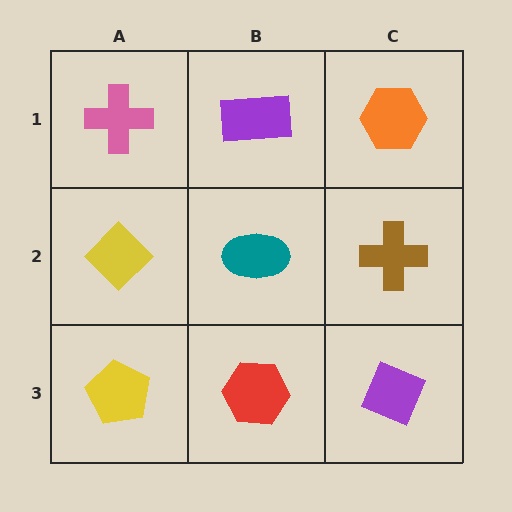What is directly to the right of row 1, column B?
An orange hexagon.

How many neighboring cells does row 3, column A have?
2.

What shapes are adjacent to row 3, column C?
A brown cross (row 2, column C), a red hexagon (row 3, column B).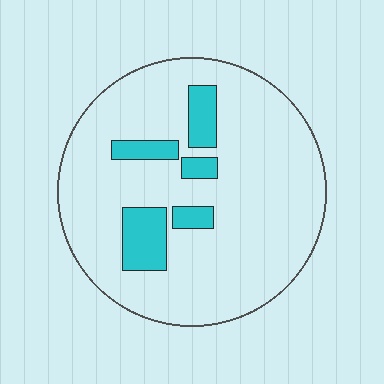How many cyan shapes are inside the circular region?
5.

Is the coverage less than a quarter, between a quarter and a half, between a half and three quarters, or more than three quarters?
Less than a quarter.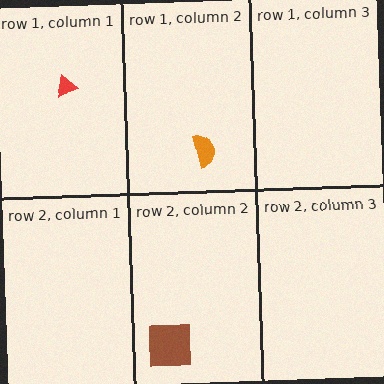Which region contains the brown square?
The row 2, column 2 region.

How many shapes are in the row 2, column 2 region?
1.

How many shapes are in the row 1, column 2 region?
1.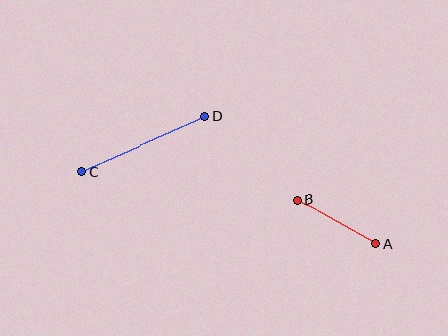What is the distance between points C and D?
The distance is approximately 135 pixels.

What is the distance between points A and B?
The distance is approximately 90 pixels.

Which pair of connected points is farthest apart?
Points C and D are farthest apart.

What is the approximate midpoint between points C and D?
The midpoint is at approximately (143, 144) pixels.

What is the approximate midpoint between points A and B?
The midpoint is at approximately (337, 222) pixels.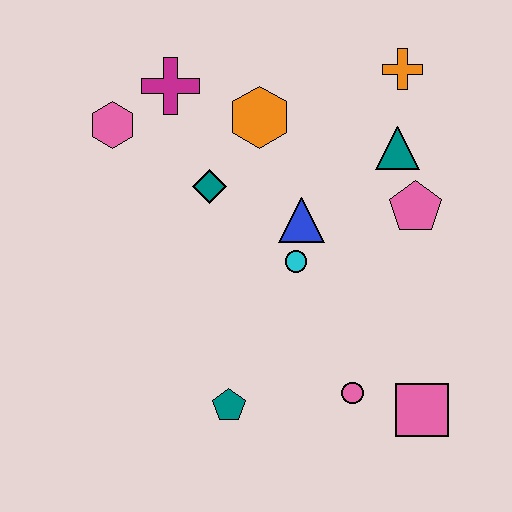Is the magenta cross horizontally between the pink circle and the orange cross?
No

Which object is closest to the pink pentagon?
The teal triangle is closest to the pink pentagon.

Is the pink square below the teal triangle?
Yes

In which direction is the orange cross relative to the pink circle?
The orange cross is above the pink circle.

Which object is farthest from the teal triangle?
The teal pentagon is farthest from the teal triangle.